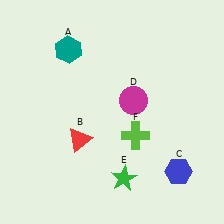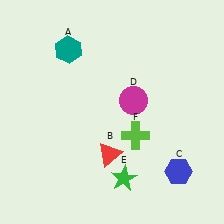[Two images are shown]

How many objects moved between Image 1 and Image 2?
1 object moved between the two images.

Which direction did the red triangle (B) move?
The red triangle (B) moved right.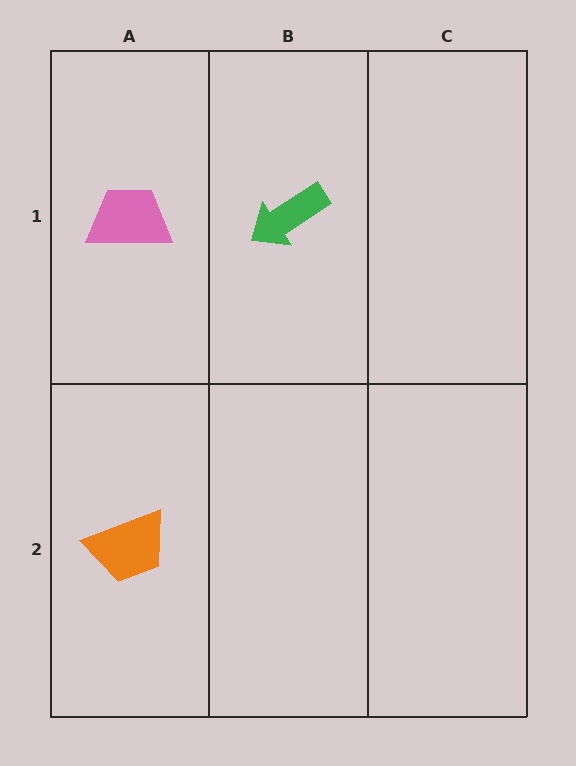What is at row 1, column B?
A green arrow.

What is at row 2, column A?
An orange trapezoid.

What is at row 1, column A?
A pink trapezoid.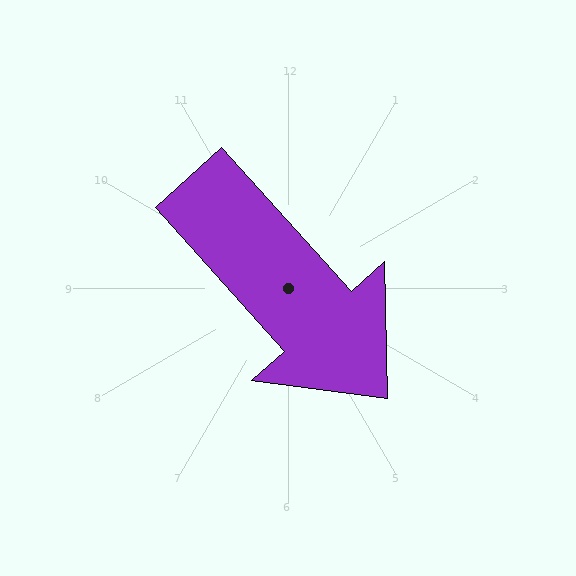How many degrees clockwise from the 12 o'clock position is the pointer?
Approximately 138 degrees.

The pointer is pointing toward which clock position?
Roughly 5 o'clock.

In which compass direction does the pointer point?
Southeast.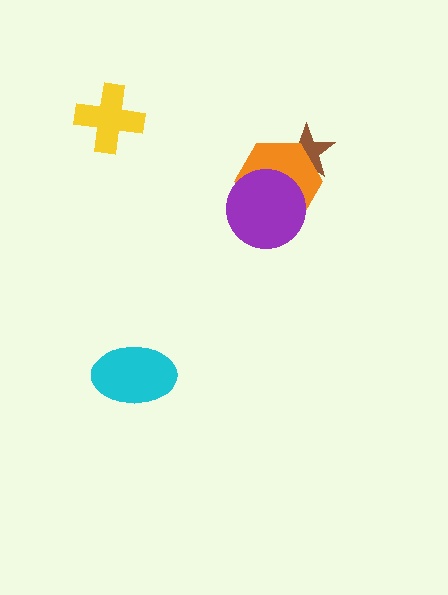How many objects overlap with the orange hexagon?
2 objects overlap with the orange hexagon.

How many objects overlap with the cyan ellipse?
0 objects overlap with the cyan ellipse.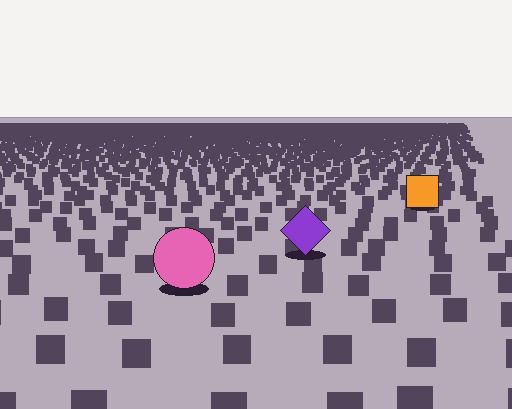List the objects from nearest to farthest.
From nearest to farthest: the pink circle, the purple diamond, the orange square.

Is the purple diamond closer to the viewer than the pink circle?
No. The pink circle is closer — you can tell from the texture gradient: the ground texture is coarser near it.